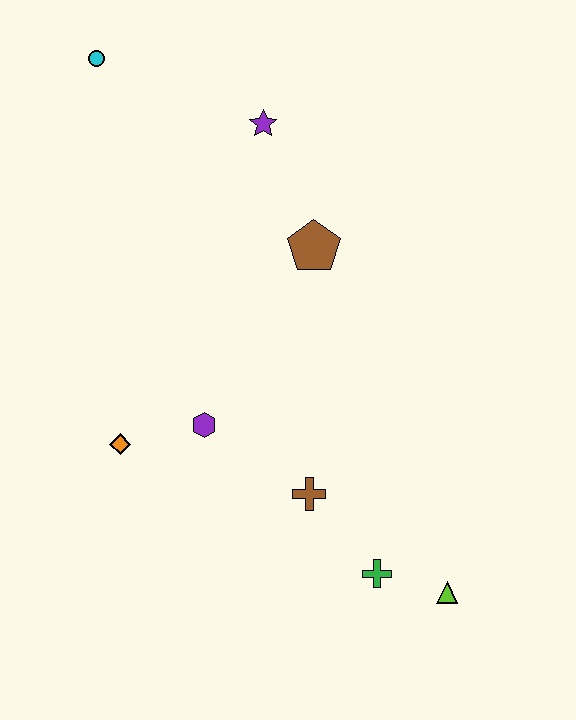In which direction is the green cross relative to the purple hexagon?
The green cross is to the right of the purple hexagon.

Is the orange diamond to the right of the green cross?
No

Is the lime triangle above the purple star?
No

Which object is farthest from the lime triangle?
The cyan circle is farthest from the lime triangle.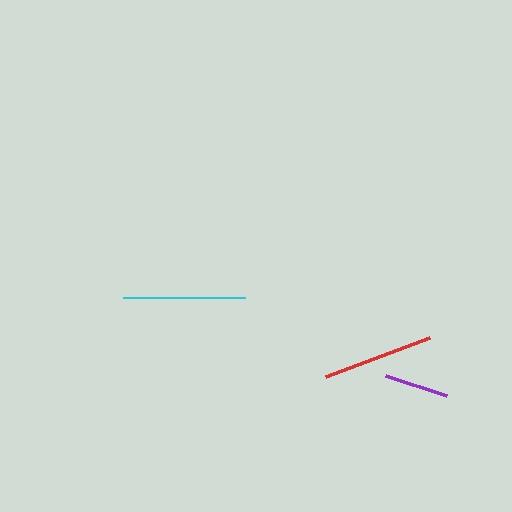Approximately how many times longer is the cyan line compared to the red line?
The cyan line is approximately 1.1 times the length of the red line.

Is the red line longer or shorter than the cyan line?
The cyan line is longer than the red line.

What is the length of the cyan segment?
The cyan segment is approximately 122 pixels long.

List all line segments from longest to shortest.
From longest to shortest: cyan, red, purple.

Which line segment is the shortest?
The purple line is the shortest at approximately 64 pixels.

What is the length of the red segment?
The red segment is approximately 111 pixels long.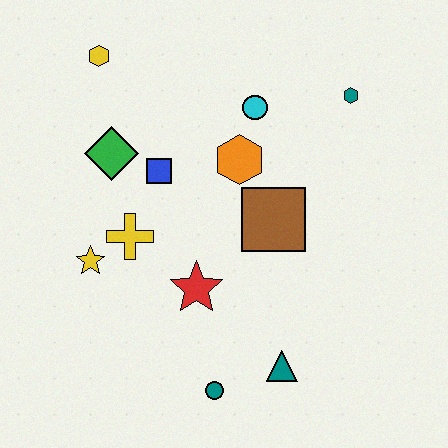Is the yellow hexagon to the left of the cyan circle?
Yes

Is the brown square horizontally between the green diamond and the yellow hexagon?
No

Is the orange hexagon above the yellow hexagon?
No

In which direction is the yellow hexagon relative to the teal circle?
The yellow hexagon is above the teal circle.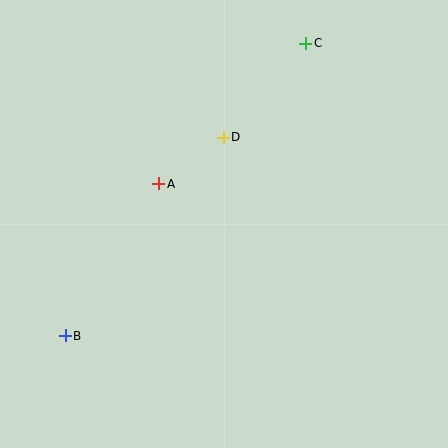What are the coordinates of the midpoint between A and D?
The midpoint between A and D is at (191, 161).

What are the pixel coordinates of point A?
Point A is at (159, 184).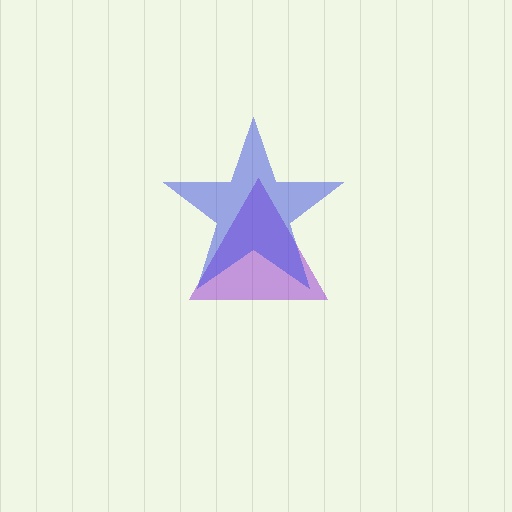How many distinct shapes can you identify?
There are 2 distinct shapes: a purple triangle, a blue star.